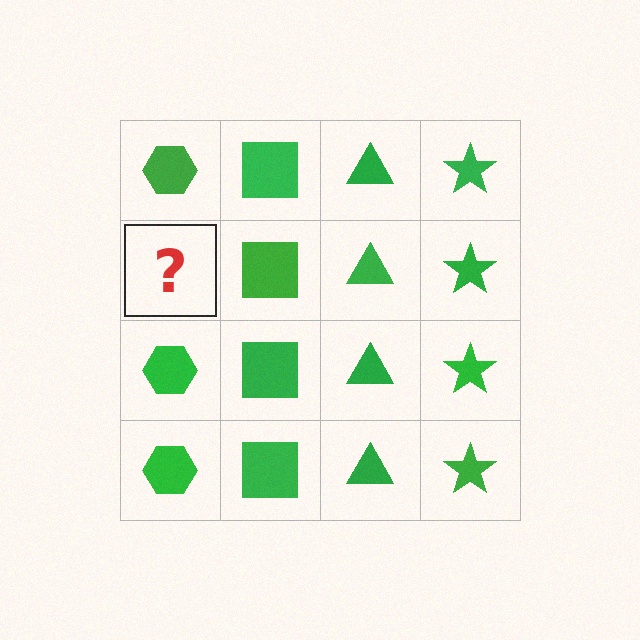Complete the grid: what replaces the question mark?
The question mark should be replaced with a green hexagon.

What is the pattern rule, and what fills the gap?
The rule is that each column has a consistent shape. The gap should be filled with a green hexagon.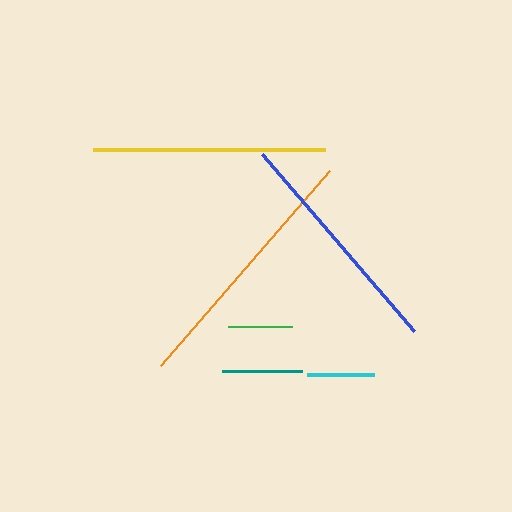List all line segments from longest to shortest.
From longest to shortest: orange, blue, yellow, teal, cyan, green.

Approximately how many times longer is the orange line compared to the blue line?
The orange line is approximately 1.1 times the length of the blue line.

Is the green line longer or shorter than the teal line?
The teal line is longer than the green line.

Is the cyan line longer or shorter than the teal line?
The teal line is longer than the cyan line.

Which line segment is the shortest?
The green line is the shortest at approximately 65 pixels.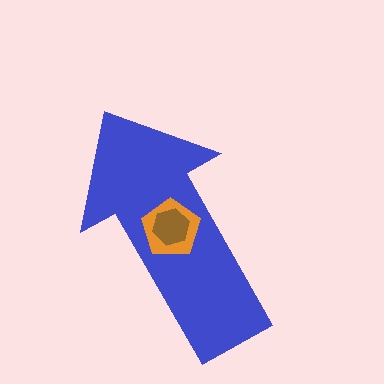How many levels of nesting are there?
3.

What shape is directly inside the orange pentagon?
The brown hexagon.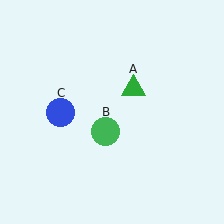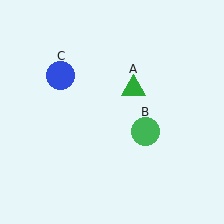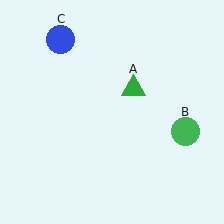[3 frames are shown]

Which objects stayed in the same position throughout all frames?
Green triangle (object A) remained stationary.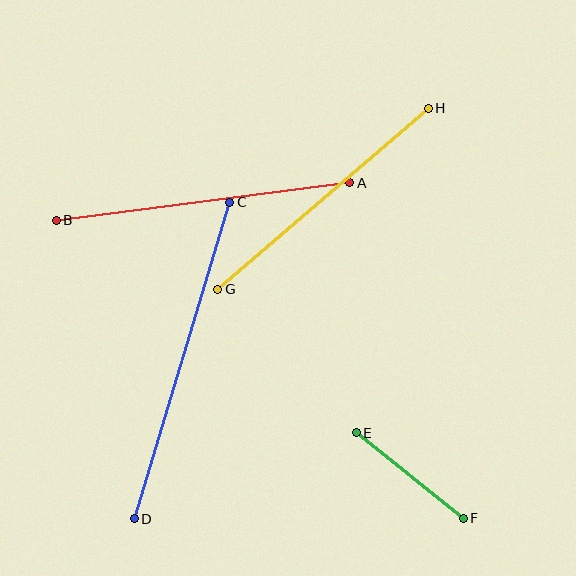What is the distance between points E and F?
The distance is approximately 137 pixels.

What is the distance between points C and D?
The distance is approximately 330 pixels.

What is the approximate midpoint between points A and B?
The midpoint is at approximately (203, 202) pixels.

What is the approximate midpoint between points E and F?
The midpoint is at approximately (410, 475) pixels.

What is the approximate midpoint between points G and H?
The midpoint is at approximately (323, 199) pixels.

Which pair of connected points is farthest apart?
Points C and D are farthest apart.